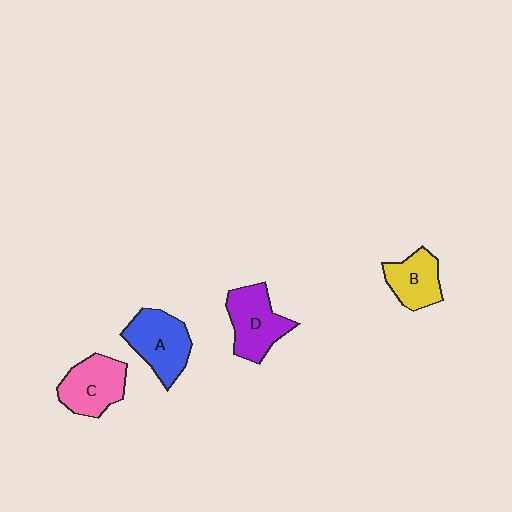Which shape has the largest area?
Shape A (blue).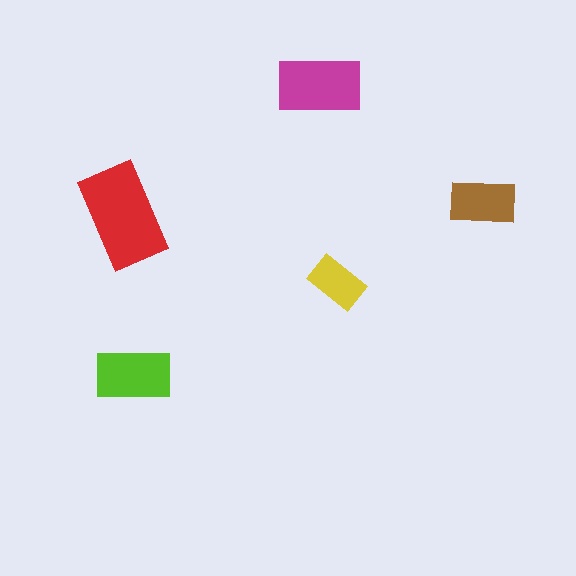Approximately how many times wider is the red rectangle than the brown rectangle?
About 1.5 times wider.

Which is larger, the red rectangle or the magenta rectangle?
The red one.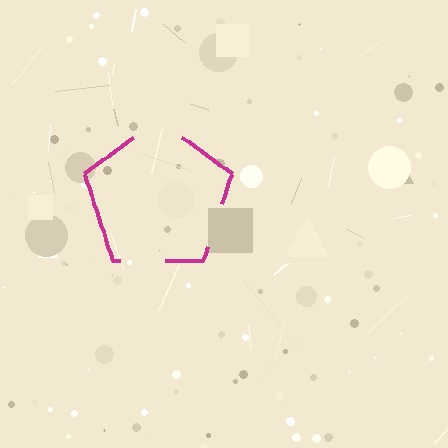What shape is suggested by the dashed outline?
The dashed outline suggests a pentagon.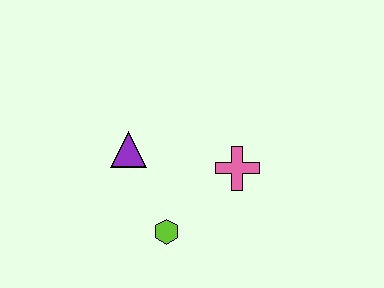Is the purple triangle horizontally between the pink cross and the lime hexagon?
No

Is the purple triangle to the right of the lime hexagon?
No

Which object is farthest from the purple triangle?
The pink cross is farthest from the purple triangle.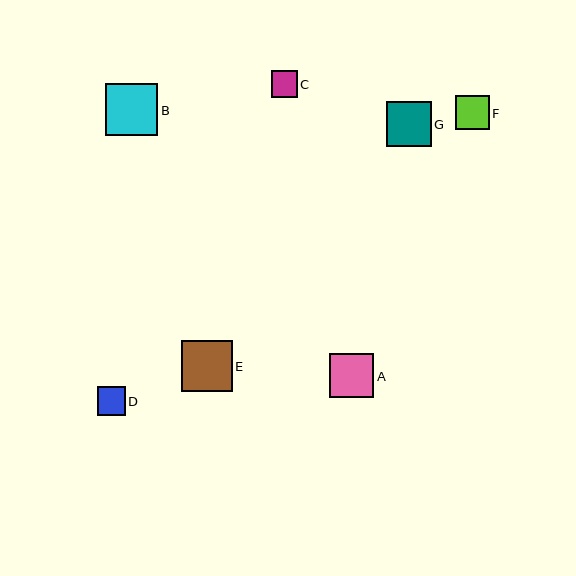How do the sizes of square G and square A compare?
Square G and square A are approximately the same size.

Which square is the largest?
Square B is the largest with a size of approximately 52 pixels.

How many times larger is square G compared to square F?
Square G is approximately 1.3 times the size of square F.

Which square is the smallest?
Square C is the smallest with a size of approximately 26 pixels.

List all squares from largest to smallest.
From largest to smallest: B, E, G, A, F, D, C.